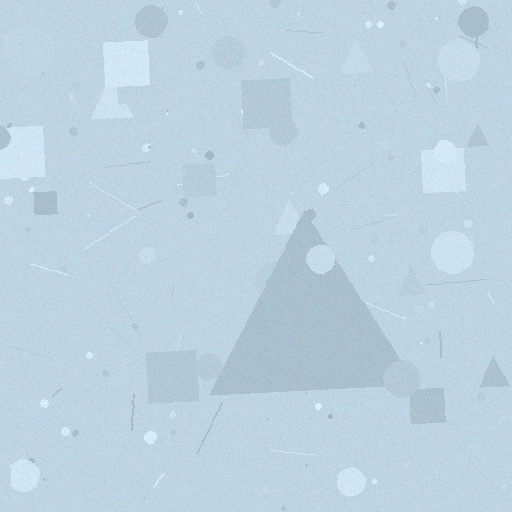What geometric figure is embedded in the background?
A triangle is embedded in the background.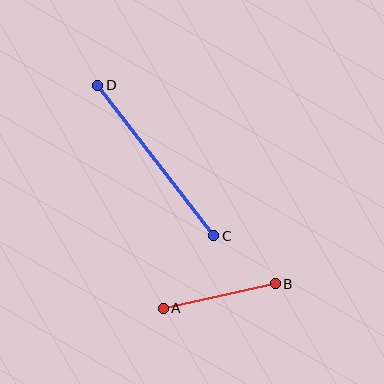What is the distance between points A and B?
The distance is approximately 115 pixels.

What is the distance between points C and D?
The distance is approximately 190 pixels.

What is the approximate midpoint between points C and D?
The midpoint is at approximately (156, 161) pixels.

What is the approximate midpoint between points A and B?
The midpoint is at approximately (219, 296) pixels.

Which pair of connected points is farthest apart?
Points C and D are farthest apart.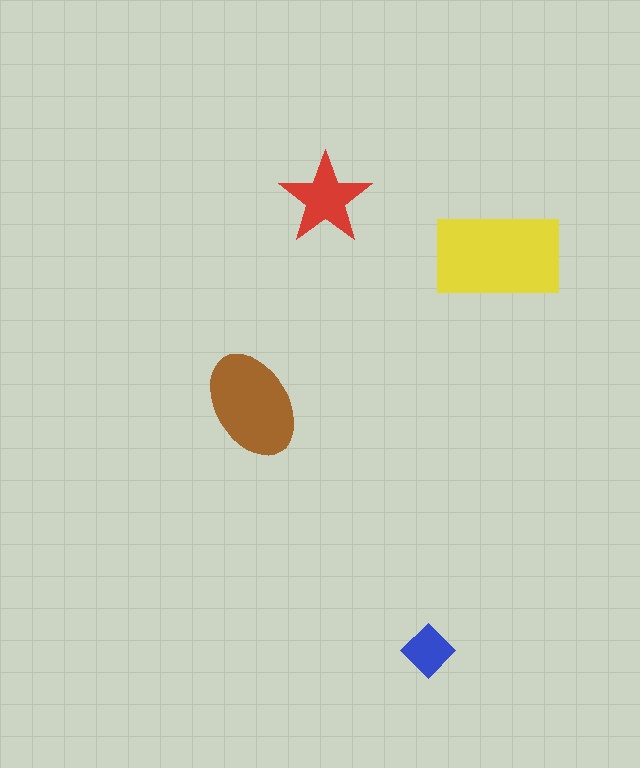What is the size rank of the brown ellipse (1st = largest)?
2nd.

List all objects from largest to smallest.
The yellow rectangle, the brown ellipse, the red star, the blue diamond.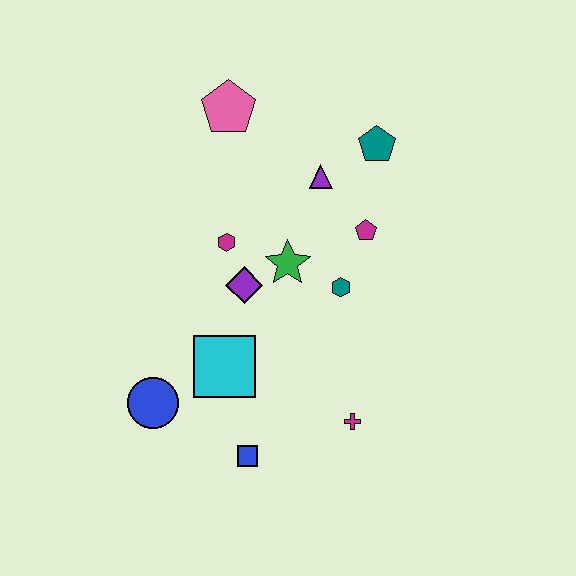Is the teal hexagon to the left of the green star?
No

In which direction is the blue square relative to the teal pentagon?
The blue square is below the teal pentagon.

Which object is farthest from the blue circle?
The teal pentagon is farthest from the blue circle.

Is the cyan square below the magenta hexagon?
Yes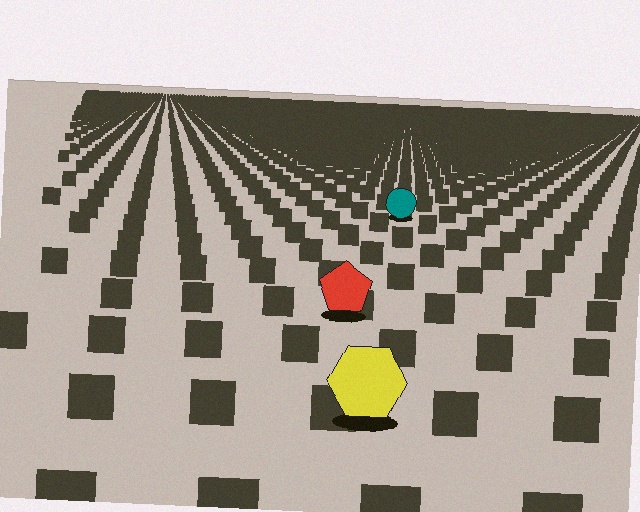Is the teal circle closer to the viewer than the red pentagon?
No. The red pentagon is closer — you can tell from the texture gradient: the ground texture is coarser near it.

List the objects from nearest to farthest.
From nearest to farthest: the yellow hexagon, the red pentagon, the teal circle.